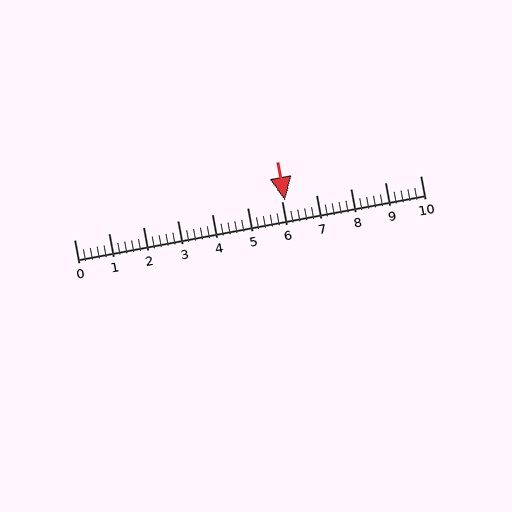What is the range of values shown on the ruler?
The ruler shows values from 0 to 10.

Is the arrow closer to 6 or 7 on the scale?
The arrow is closer to 6.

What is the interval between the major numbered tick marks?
The major tick marks are spaced 1 units apart.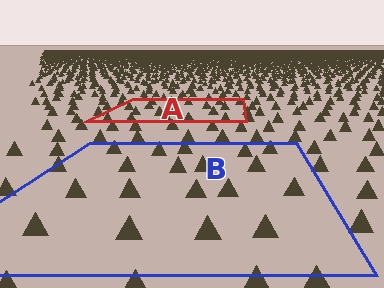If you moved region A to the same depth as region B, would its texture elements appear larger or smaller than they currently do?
They would appear larger. At a closer depth, the same texture elements are projected at a bigger on-screen size.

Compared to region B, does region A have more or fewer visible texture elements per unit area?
Region A has more texture elements per unit area — they are packed more densely because it is farther away.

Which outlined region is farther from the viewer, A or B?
Region A is farther from the viewer — the texture elements inside it appear smaller and more densely packed.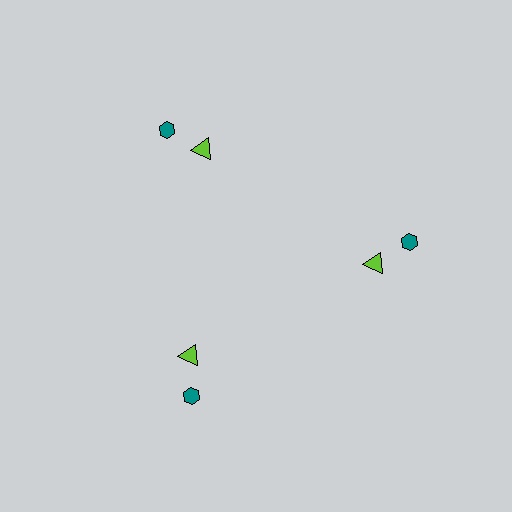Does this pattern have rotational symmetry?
Yes, this pattern has 3-fold rotational symmetry. It looks the same after rotating 120 degrees around the center.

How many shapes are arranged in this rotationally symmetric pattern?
There are 6 shapes, arranged in 3 groups of 2.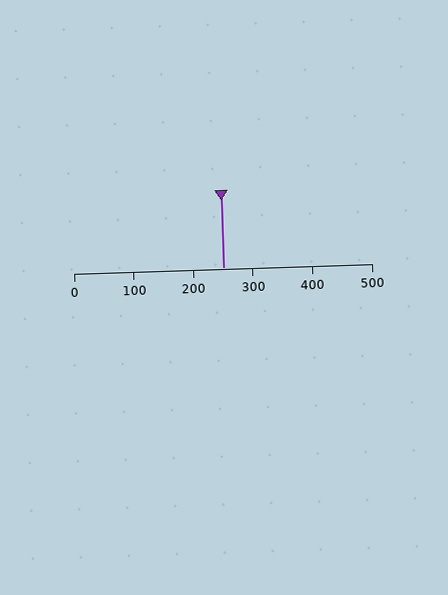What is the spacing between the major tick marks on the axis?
The major ticks are spaced 100 apart.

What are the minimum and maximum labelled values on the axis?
The axis runs from 0 to 500.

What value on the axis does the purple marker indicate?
The marker indicates approximately 250.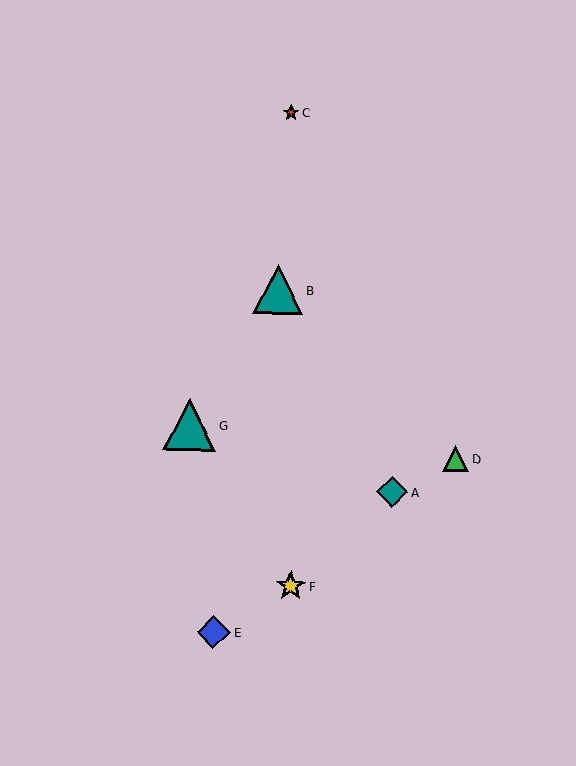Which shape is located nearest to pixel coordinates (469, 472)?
The green triangle (labeled D) at (456, 459) is nearest to that location.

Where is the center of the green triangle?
The center of the green triangle is at (456, 459).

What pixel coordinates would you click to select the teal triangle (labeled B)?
Click at (278, 290) to select the teal triangle B.